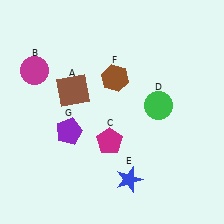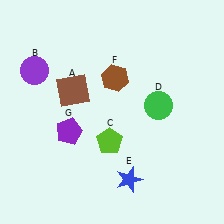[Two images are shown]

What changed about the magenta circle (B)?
In Image 1, B is magenta. In Image 2, it changed to purple.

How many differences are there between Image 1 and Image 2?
There are 2 differences between the two images.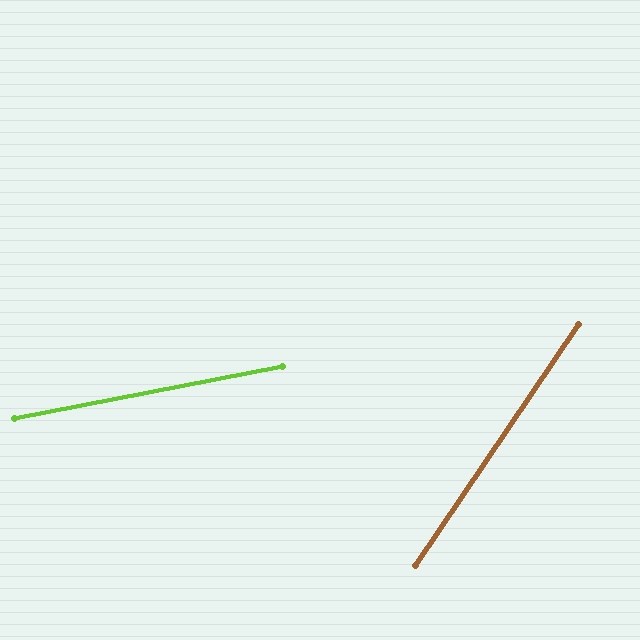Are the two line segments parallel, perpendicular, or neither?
Neither parallel nor perpendicular — they differ by about 45°.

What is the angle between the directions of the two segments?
Approximately 45 degrees.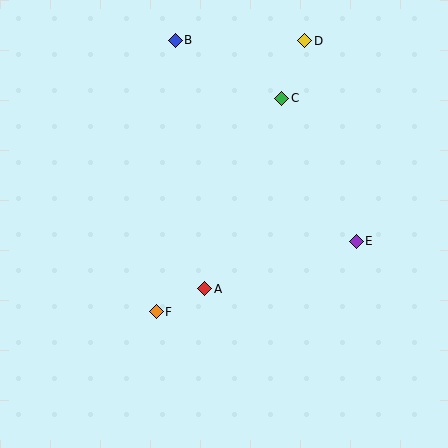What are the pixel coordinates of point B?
Point B is at (175, 40).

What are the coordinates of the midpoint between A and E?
The midpoint between A and E is at (280, 265).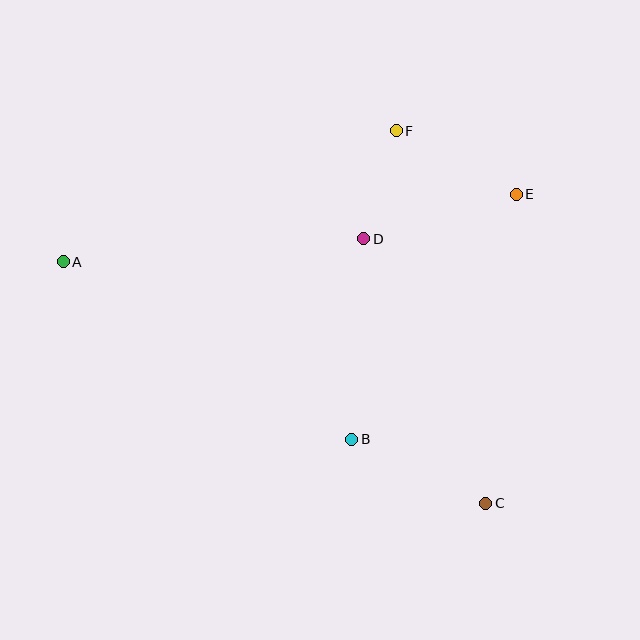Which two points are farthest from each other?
Points A and C are farthest from each other.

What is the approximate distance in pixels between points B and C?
The distance between B and C is approximately 149 pixels.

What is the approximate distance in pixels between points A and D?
The distance between A and D is approximately 302 pixels.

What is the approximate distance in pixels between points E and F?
The distance between E and F is approximately 136 pixels.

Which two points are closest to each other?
Points D and F are closest to each other.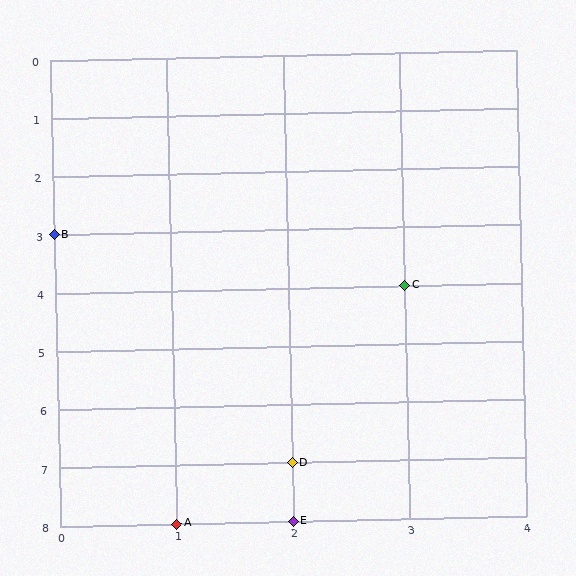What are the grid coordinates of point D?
Point D is at grid coordinates (2, 7).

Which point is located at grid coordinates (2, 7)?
Point D is at (2, 7).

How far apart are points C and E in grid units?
Points C and E are 1 column and 4 rows apart (about 4.1 grid units diagonally).